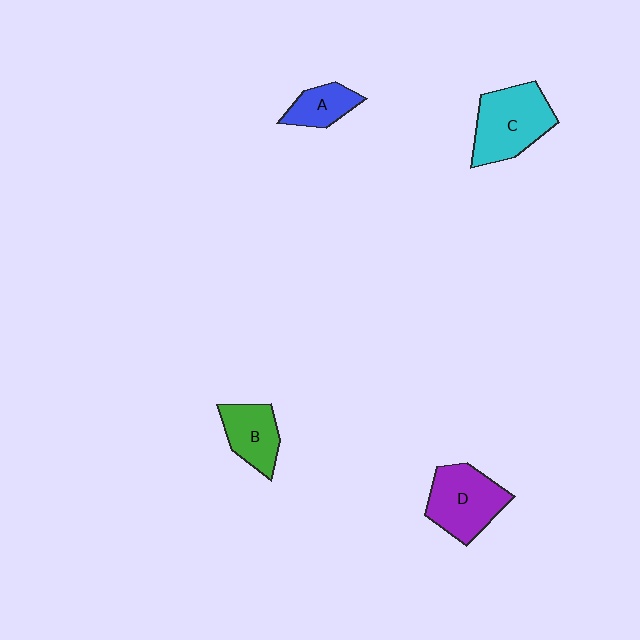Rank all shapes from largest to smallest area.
From largest to smallest: C (cyan), D (purple), B (green), A (blue).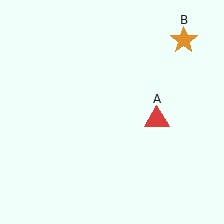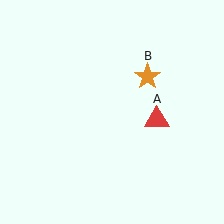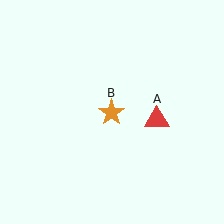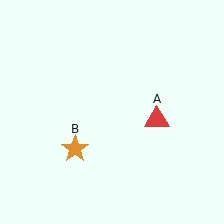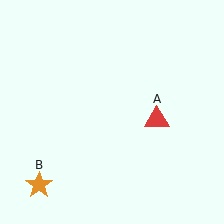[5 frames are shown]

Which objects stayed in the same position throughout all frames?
Red triangle (object A) remained stationary.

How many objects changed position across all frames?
1 object changed position: orange star (object B).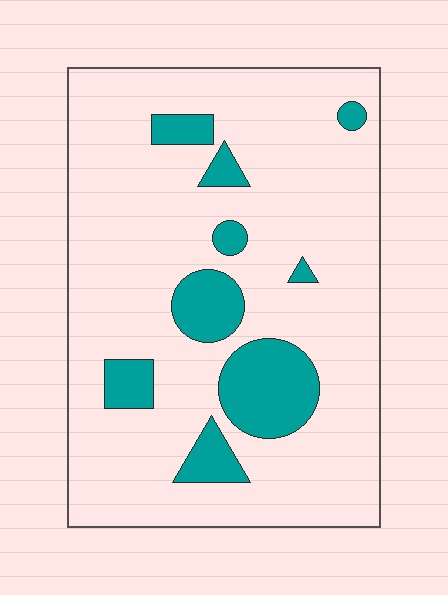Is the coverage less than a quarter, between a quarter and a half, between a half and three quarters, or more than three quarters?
Less than a quarter.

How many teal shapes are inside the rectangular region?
9.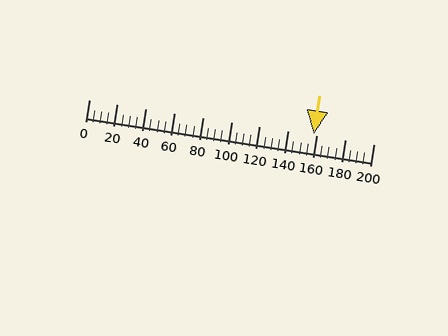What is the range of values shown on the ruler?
The ruler shows values from 0 to 200.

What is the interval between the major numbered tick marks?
The major tick marks are spaced 20 units apart.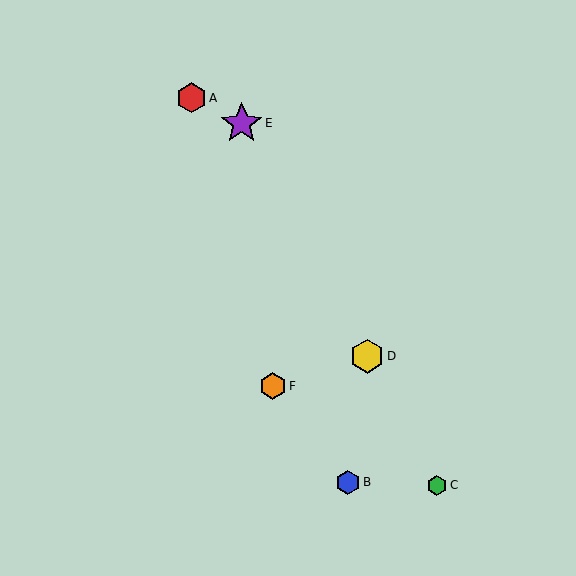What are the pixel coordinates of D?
Object D is at (367, 356).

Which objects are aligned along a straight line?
Objects C, D, E are aligned along a straight line.